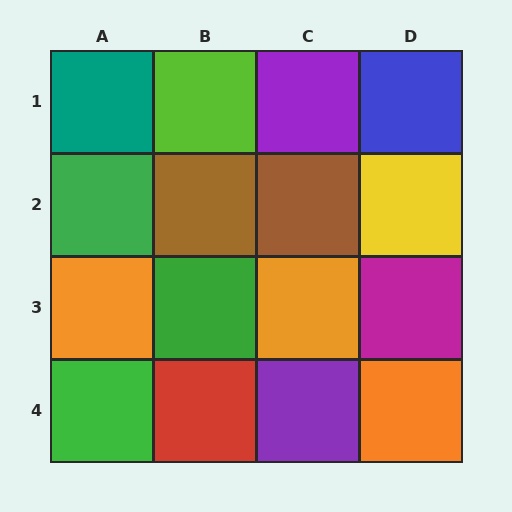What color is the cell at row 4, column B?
Red.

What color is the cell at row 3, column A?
Orange.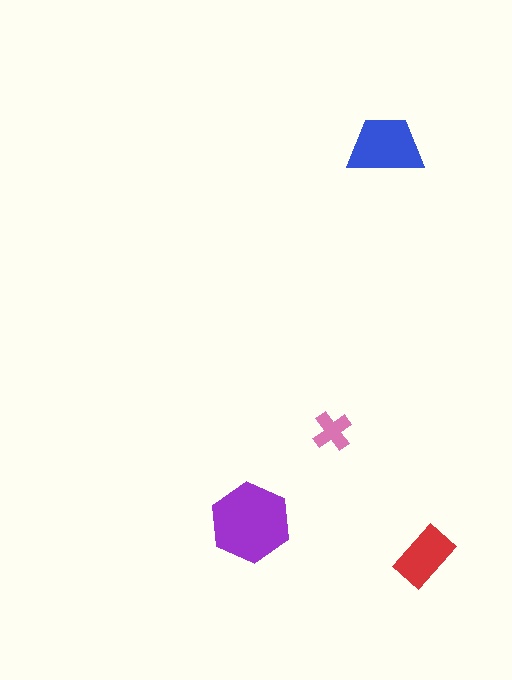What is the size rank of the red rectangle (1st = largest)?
3rd.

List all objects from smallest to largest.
The pink cross, the red rectangle, the blue trapezoid, the purple hexagon.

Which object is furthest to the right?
The red rectangle is rightmost.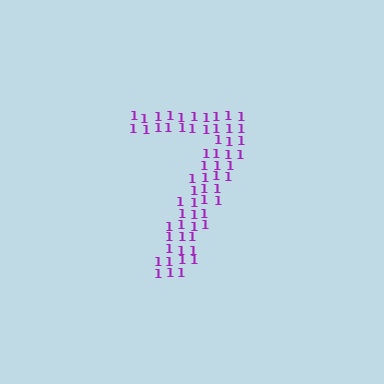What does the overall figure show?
The overall figure shows the digit 7.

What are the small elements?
The small elements are digit 1's.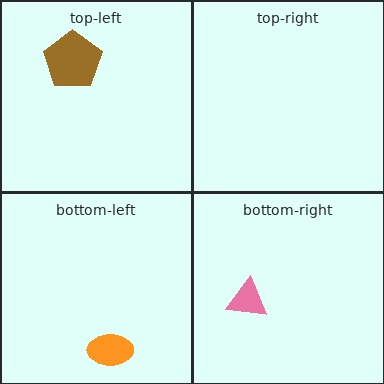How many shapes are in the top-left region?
1.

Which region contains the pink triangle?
The bottom-right region.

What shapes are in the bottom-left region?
The orange ellipse.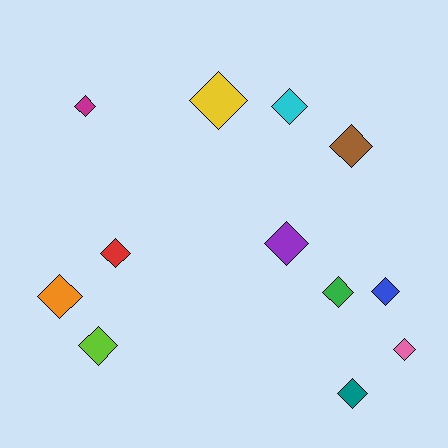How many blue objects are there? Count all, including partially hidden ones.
There is 1 blue object.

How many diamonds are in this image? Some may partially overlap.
There are 12 diamonds.